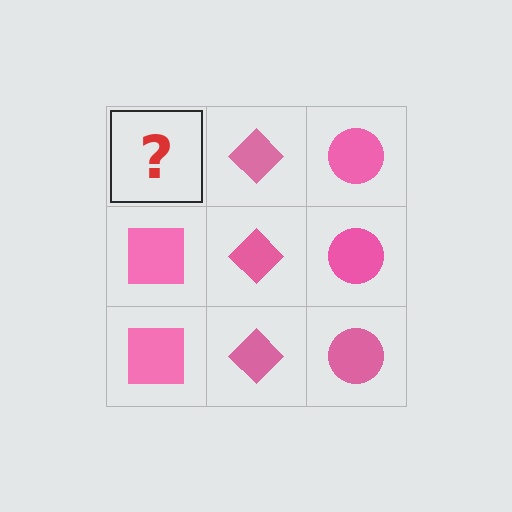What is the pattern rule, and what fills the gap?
The rule is that each column has a consistent shape. The gap should be filled with a pink square.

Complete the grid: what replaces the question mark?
The question mark should be replaced with a pink square.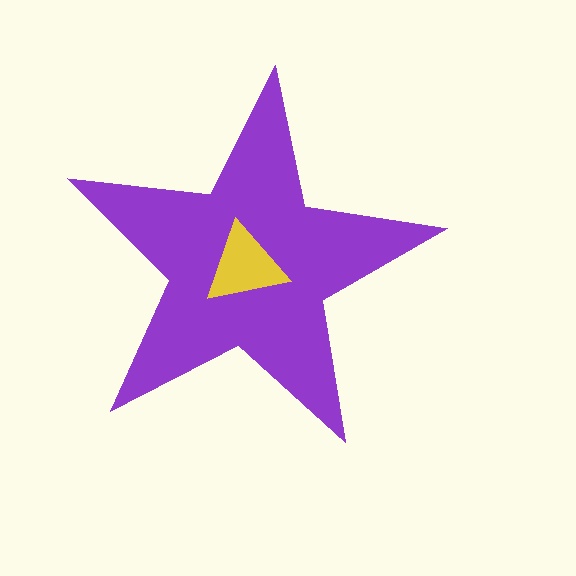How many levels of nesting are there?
2.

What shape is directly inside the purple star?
The yellow triangle.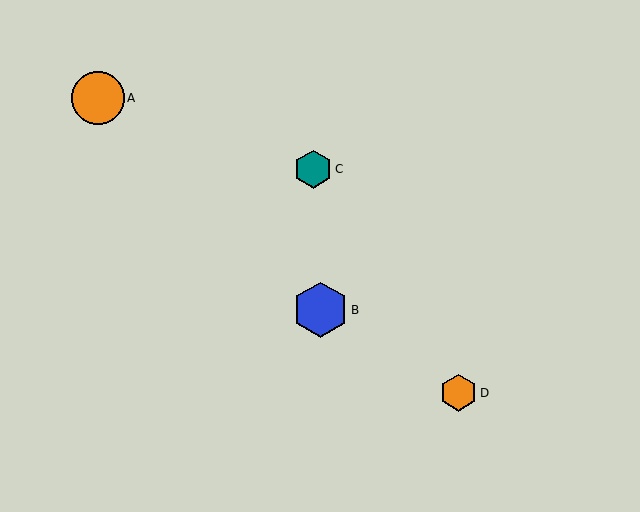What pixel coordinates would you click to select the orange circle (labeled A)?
Click at (98, 98) to select the orange circle A.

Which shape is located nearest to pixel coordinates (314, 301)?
The blue hexagon (labeled B) at (320, 310) is nearest to that location.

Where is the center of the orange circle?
The center of the orange circle is at (98, 98).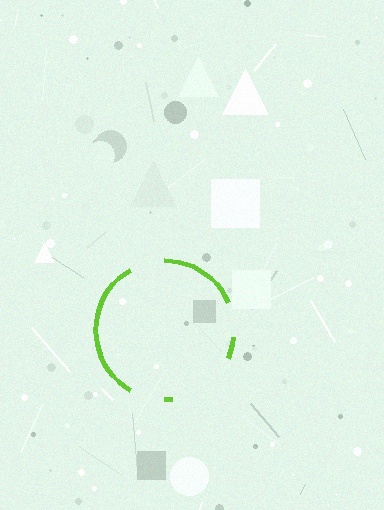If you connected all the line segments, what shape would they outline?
They would outline a circle.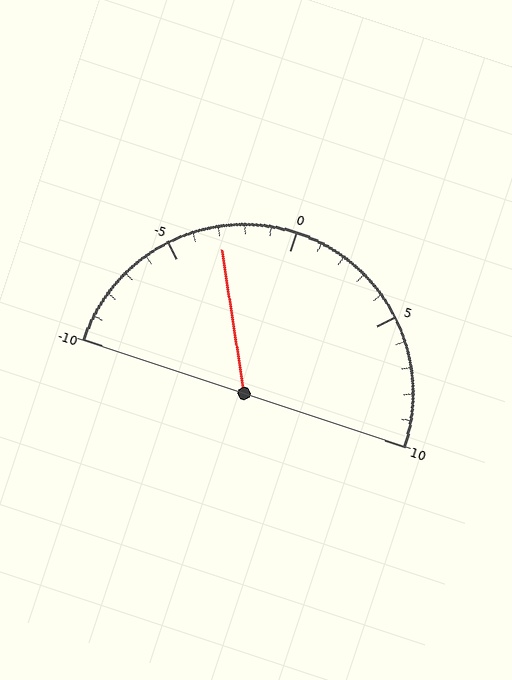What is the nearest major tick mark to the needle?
The nearest major tick mark is -5.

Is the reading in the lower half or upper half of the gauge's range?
The reading is in the lower half of the range (-10 to 10).